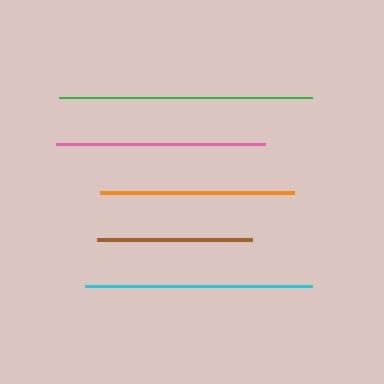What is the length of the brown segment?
The brown segment is approximately 154 pixels long.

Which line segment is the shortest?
The brown line is the shortest at approximately 154 pixels.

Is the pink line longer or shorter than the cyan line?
The cyan line is longer than the pink line.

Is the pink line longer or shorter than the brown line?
The pink line is longer than the brown line.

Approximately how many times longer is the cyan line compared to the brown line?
The cyan line is approximately 1.5 times the length of the brown line.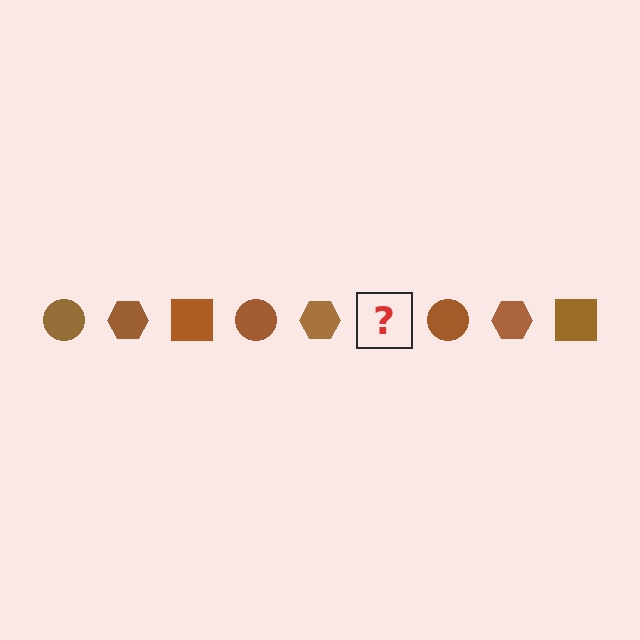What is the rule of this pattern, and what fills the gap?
The rule is that the pattern cycles through circle, hexagon, square shapes in brown. The gap should be filled with a brown square.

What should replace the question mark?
The question mark should be replaced with a brown square.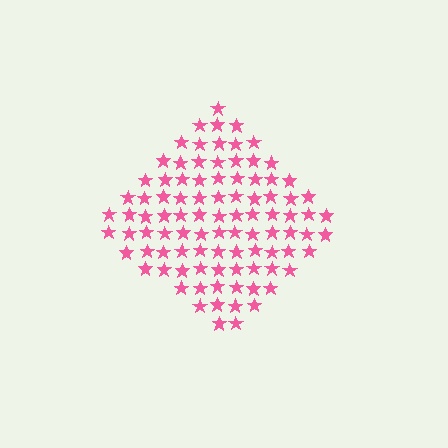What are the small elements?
The small elements are stars.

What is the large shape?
The large shape is a diamond.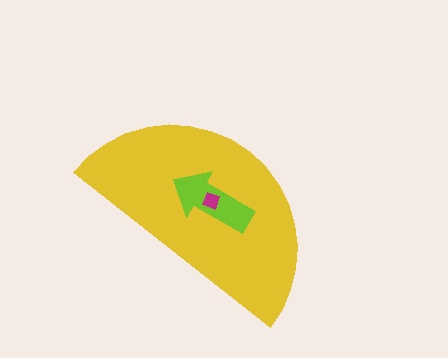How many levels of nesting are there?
3.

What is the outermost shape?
The yellow semicircle.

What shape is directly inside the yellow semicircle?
The lime arrow.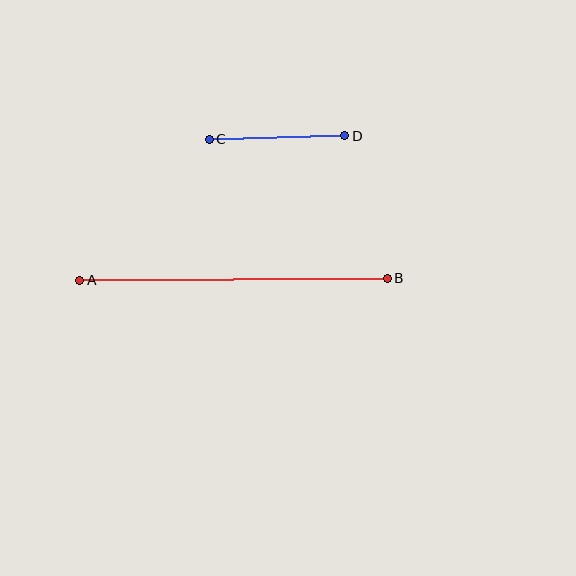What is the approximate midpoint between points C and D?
The midpoint is at approximately (277, 138) pixels.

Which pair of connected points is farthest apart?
Points A and B are farthest apart.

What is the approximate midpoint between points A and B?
The midpoint is at approximately (233, 279) pixels.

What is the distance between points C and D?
The distance is approximately 136 pixels.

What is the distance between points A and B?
The distance is approximately 307 pixels.